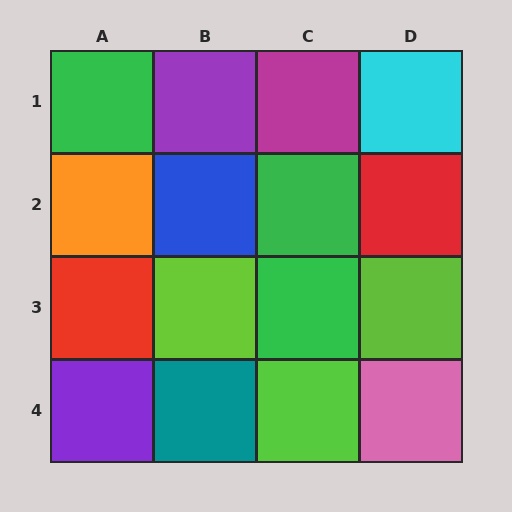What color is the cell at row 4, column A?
Purple.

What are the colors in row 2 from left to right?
Orange, blue, green, red.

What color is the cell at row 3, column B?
Lime.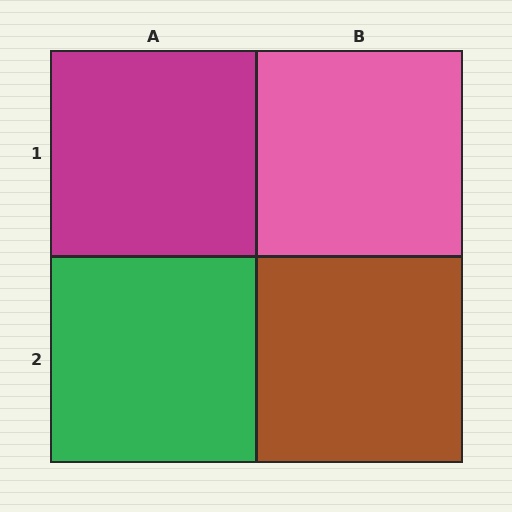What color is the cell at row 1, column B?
Pink.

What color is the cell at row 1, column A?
Magenta.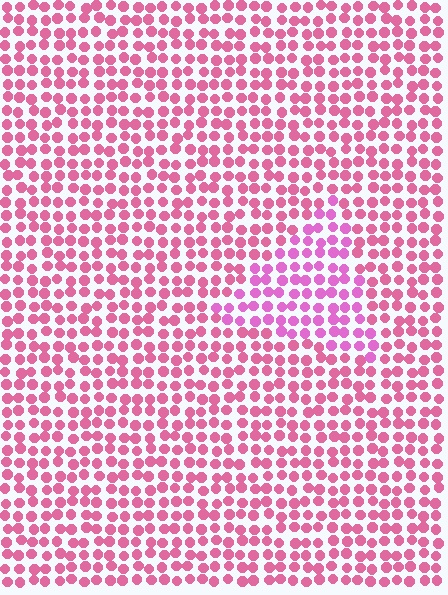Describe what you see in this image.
The image is filled with small pink elements in a uniform arrangement. A triangle-shaped region is visible where the elements are tinted to a slightly different hue, forming a subtle color boundary.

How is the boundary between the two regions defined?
The boundary is defined purely by a slight shift in hue (about 24 degrees). Spacing, size, and orientation are identical on both sides.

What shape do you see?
I see a triangle.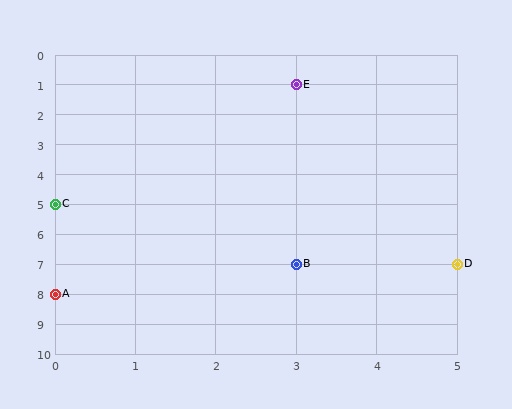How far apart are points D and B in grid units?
Points D and B are 2 columns apart.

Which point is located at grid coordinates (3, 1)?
Point E is at (3, 1).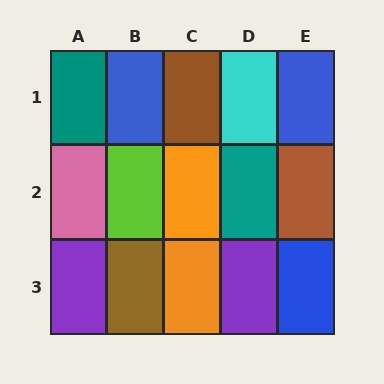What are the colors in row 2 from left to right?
Pink, lime, orange, teal, brown.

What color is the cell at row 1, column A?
Teal.